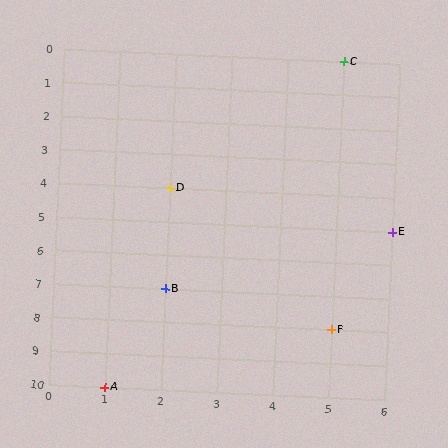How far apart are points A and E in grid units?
Points A and E are 5 columns and 5 rows apart (about 7.1 grid units diagonally).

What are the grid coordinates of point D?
Point D is at grid coordinates (2, 4).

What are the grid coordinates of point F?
Point F is at grid coordinates (5, 8).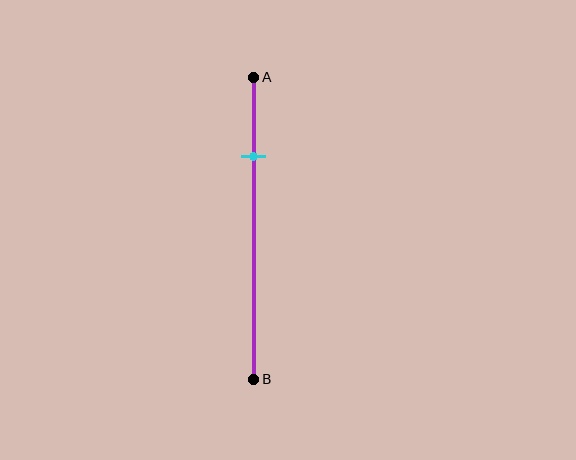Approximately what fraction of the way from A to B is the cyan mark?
The cyan mark is approximately 25% of the way from A to B.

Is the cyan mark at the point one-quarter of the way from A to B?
Yes, the mark is approximately at the one-quarter point.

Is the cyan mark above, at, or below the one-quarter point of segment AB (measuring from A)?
The cyan mark is approximately at the one-quarter point of segment AB.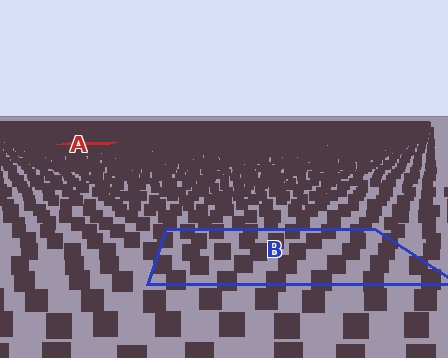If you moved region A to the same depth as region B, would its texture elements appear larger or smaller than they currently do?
They would appear larger. At a closer depth, the same texture elements are projected at a bigger on-screen size.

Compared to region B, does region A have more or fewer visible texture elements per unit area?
Region A has more texture elements per unit area — they are packed more densely because it is farther away.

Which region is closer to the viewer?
Region B is closer. The texture elements there are larger and more spread out.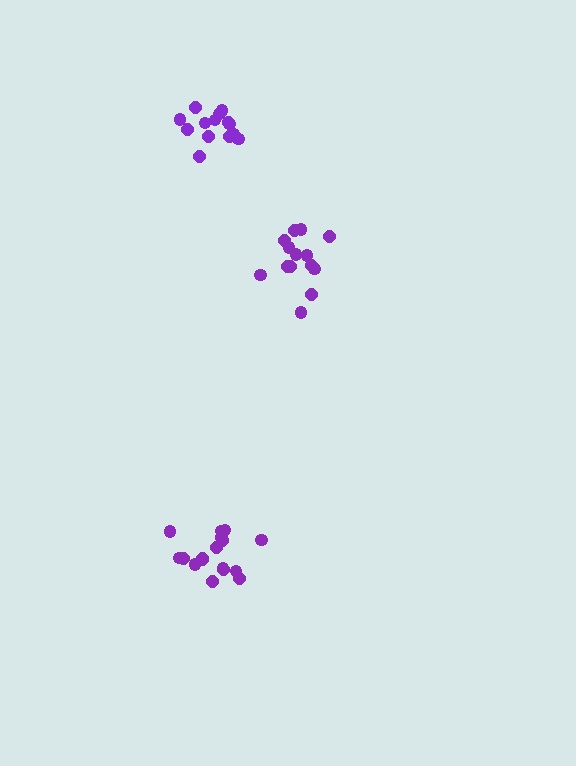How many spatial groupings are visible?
There are 3 spatial groupings.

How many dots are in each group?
Group 1: 14 dots, Group 2: 17 dots, Group 3: 14 dots (45 total).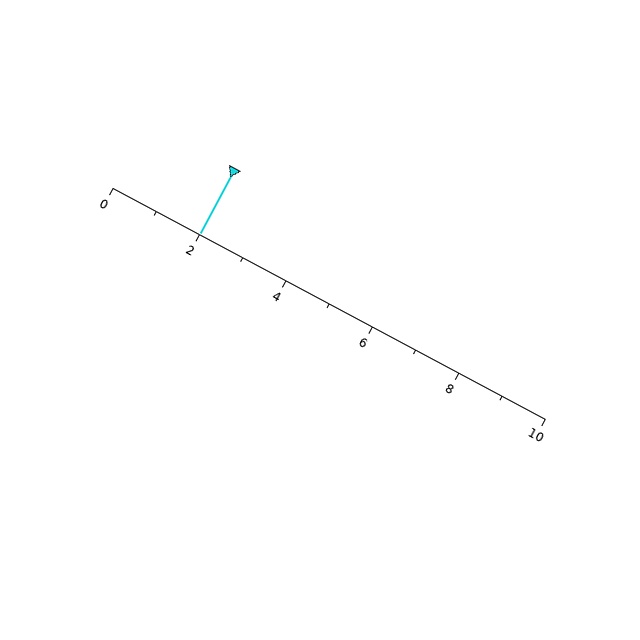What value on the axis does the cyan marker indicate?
The marker indicates approximately 2.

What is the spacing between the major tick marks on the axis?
The major ticks are spaced 2 apart.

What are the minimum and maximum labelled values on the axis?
The axis runs from 0 to 10.